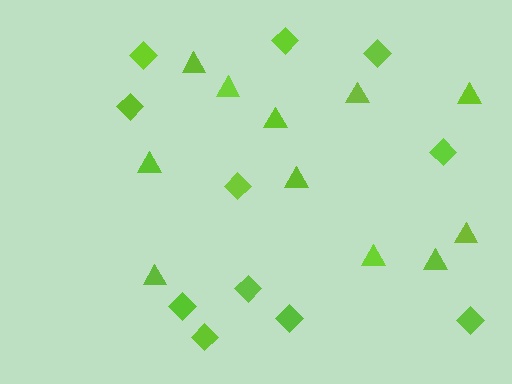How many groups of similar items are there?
There are 2 groups: one group of diamonds (11) and one group of triangles (11).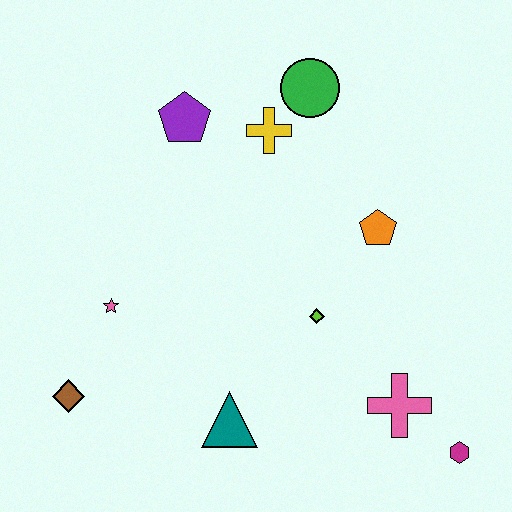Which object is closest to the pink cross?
The magenta hexagon is closest to the pink cross.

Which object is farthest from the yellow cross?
The magenta hexagon is farthest from the yellow cross.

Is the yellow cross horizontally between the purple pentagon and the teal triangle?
No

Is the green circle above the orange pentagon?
Yes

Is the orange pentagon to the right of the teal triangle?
Yes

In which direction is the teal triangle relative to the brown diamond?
The teal triangle is to the right of the brown diamond.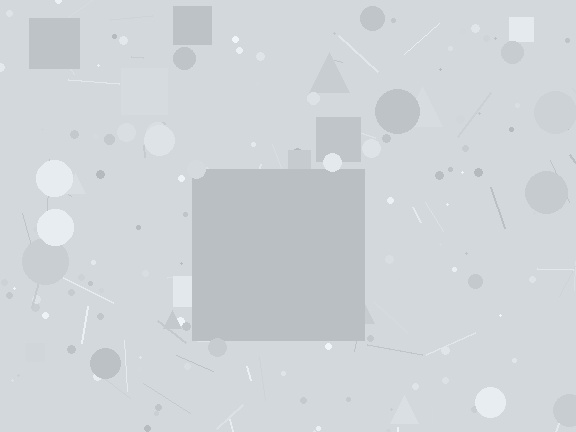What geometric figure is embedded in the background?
A square is embedded in the background.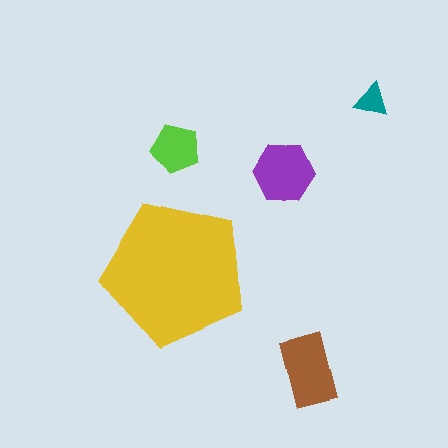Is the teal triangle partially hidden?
No, the teal triangle is fully visible.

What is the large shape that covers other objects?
A yellow pentagon.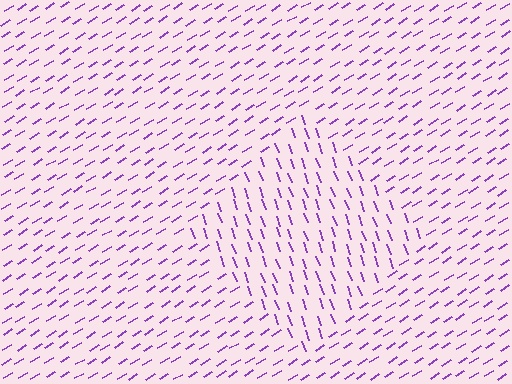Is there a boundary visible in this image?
Yes, there is a texture boundary formed by a change in line orientation.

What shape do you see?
I see a diamond.